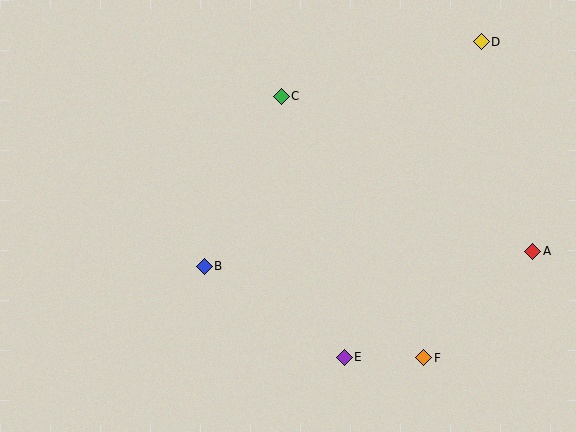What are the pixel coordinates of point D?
Point D is at (481, 42).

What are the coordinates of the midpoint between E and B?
The midpoint between E and B is at (274, 312).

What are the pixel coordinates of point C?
Point C is at (281, 96).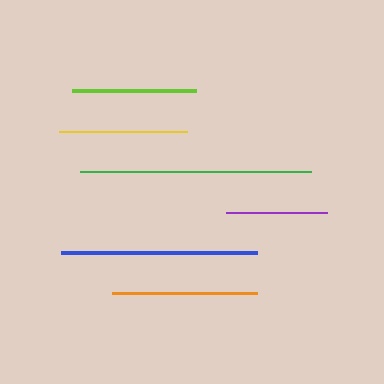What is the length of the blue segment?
The blue segment is approximately 196 pixels long.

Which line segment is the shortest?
The purple line is the shortest at approximately 101 pixels.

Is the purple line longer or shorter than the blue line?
The blue line is longer than the purple line.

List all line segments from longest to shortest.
From longest to shortest: green, blue, orange, yellow, lime, purple.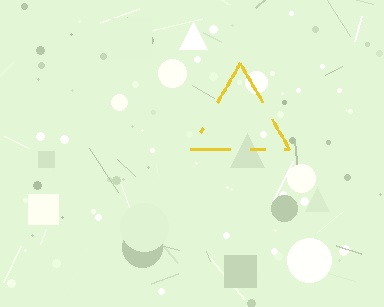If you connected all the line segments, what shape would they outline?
They would outline a triangle.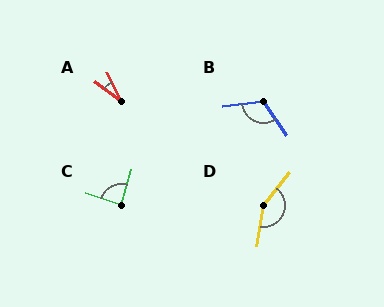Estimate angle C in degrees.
Approximately 88 degrees.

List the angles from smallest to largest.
A (26°), C (88°), B (118°), D (149°).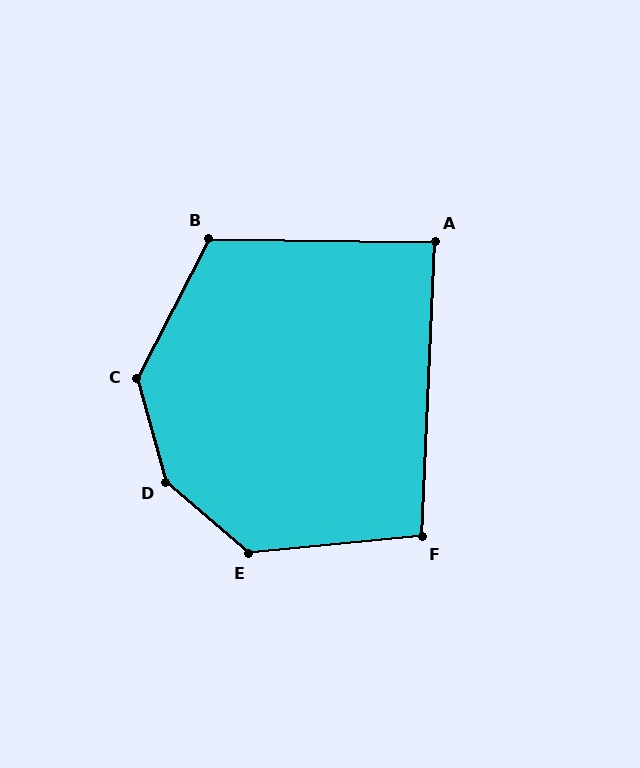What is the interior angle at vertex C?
Approximately 138 degrees (obtuse).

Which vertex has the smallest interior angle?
A, at approximately 88 degrees.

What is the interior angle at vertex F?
Approximately 98 degrees (obtuse).